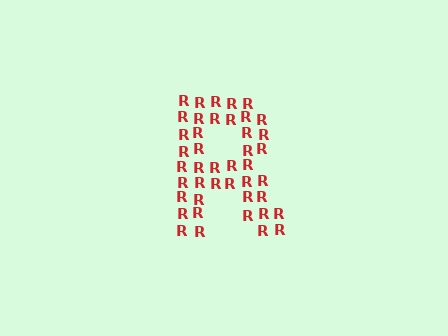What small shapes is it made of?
It is made of small letter R's.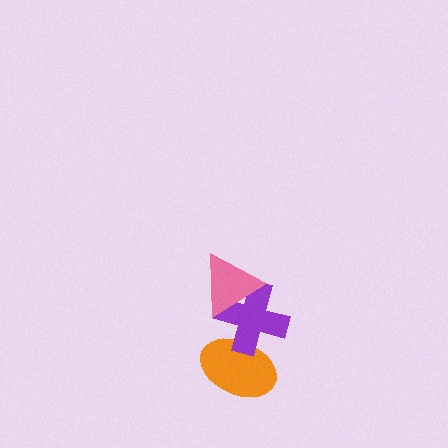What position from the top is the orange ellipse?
The orange ellipse is 3rd from the top.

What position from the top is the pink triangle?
The pink triangle is 1st from the top.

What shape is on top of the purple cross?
The pink triangle is on top of the purple cross.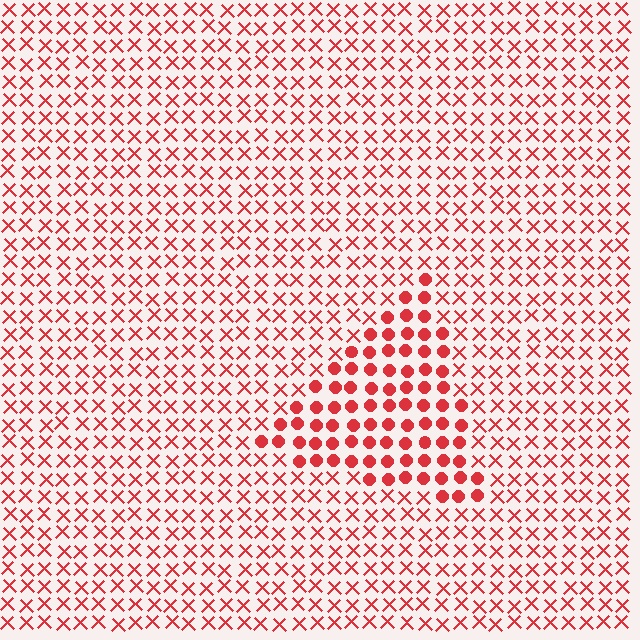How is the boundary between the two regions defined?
The boundary is defined by a change in element shape: circles inside vs. X marks outside. All elements share the same color and spacing.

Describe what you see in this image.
The image is filled with small red elements arranged in a uniform grid. A triangle-shaped region contains circles, while the surrounding area contains X marks. The boundary is defined purely by the change in element shape.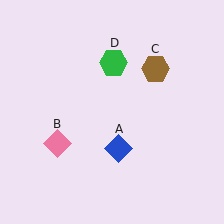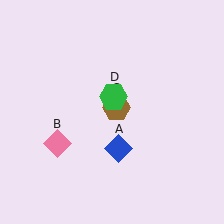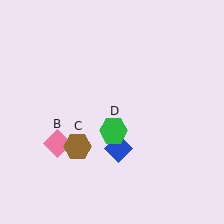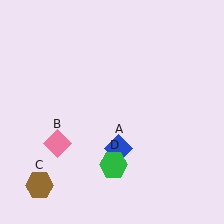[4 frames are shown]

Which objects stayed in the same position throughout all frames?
Blue diamond (object A) and pink diamond (object B) remained stationary.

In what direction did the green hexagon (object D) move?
The green hexagon (object D) moved down.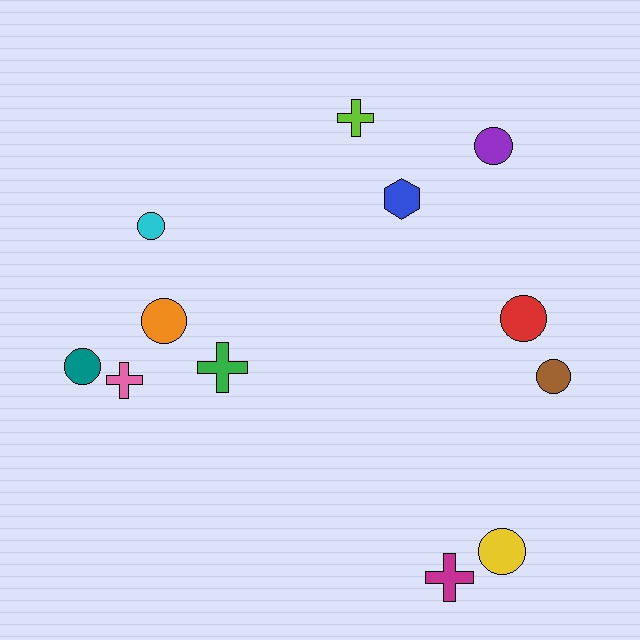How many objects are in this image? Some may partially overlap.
There are 12 objects.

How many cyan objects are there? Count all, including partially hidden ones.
There is 1 cyan object.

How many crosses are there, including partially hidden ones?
There are 4 crosses.